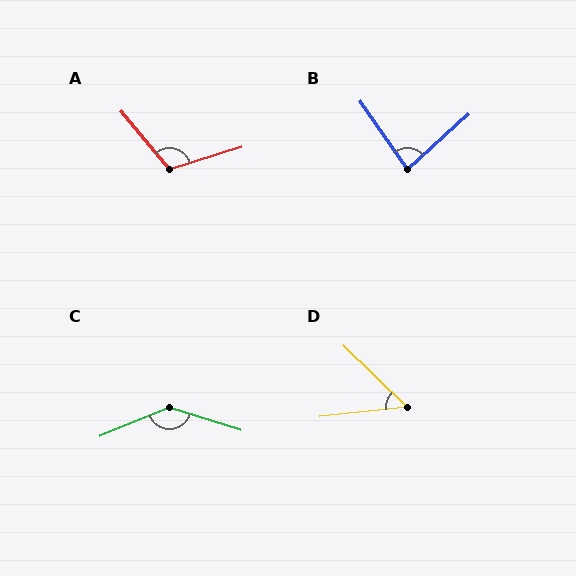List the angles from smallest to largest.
D (51°), B (83°), A (113°), C (140°).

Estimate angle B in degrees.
Approximately 83 degrees.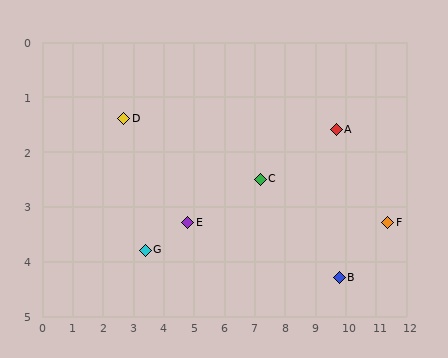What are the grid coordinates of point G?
Point G is at approximately (3.4, 3.8).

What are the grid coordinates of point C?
Point C is at approximately (7.2, 2.5).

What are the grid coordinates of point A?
Point A is at approximately (9.7, 1.6).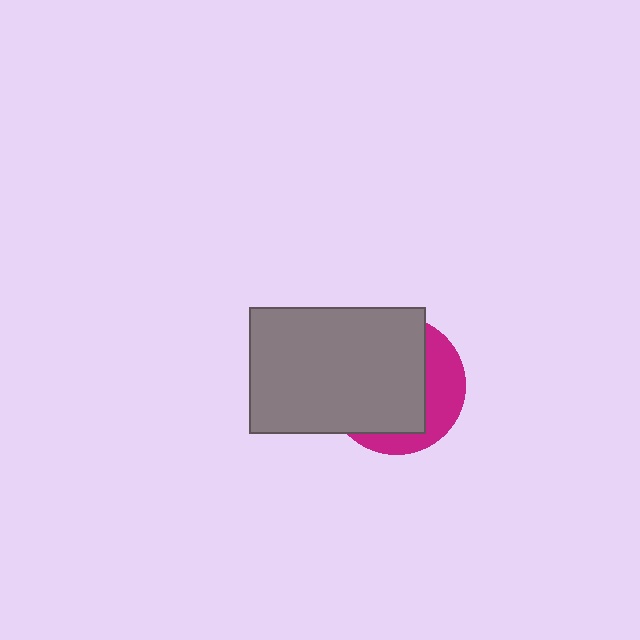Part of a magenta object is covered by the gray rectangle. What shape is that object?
It is a circle.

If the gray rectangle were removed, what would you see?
You would see the complete magenta circle.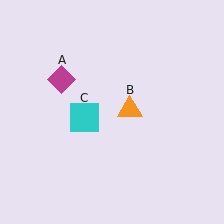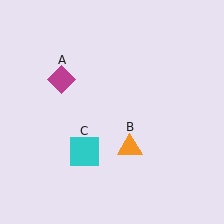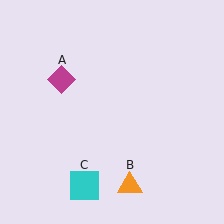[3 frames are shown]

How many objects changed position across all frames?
2 objects changed position: orange triangle (object B), cyan square (object C).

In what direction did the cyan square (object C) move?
The cyan square (object C) moved down.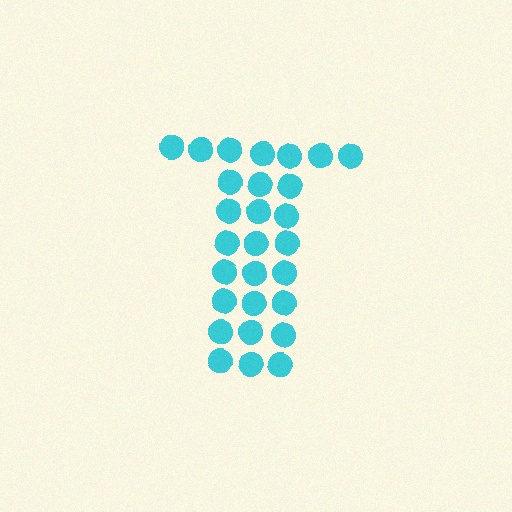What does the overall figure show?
The overall figure shows the letter T.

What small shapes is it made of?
It is made of small circles.